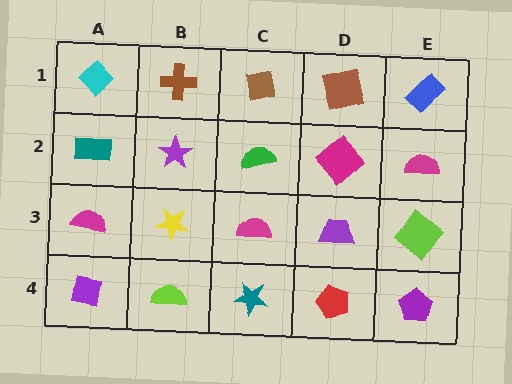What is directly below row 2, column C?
A magenta semicircle.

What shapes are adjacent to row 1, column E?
A magenta semicircle (row 2, column E), a brown square (row 1, column D).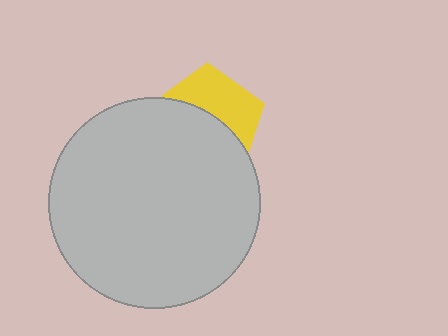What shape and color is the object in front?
The object in front is a light gray circle.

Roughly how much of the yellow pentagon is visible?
A small part of it is visible (roughly 43%).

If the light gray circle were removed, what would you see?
You would see the complete yellow pentagon.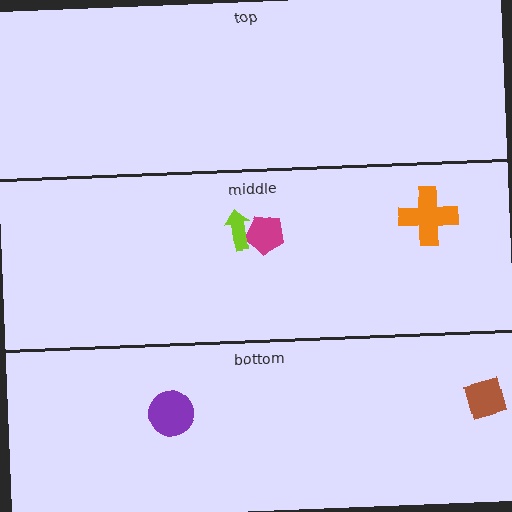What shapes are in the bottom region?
The purple circle, the brown diamond.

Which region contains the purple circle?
The bottom region.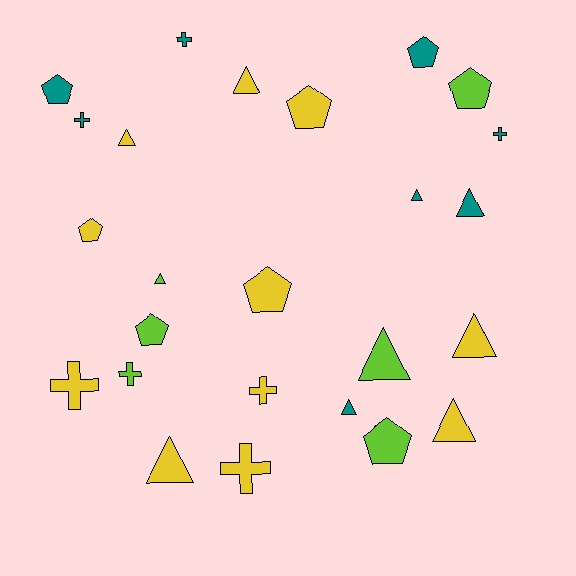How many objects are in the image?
There are 25 objects.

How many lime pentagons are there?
There are 3 lime pentagons.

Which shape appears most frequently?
Triangle, with 10 objects.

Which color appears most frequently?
Yellow, with 11 objects.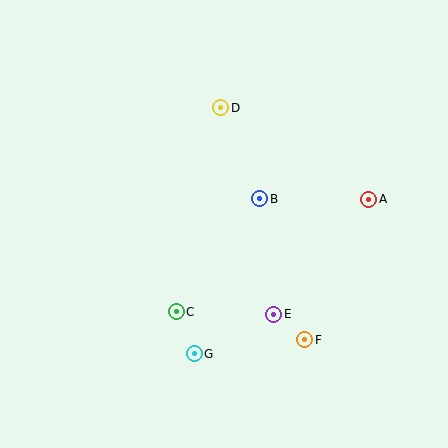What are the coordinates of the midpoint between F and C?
The midpoint between F and C is at (240, 326).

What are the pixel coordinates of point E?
Point E is at (274, 314).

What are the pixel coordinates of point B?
Point B is at (260, 199).